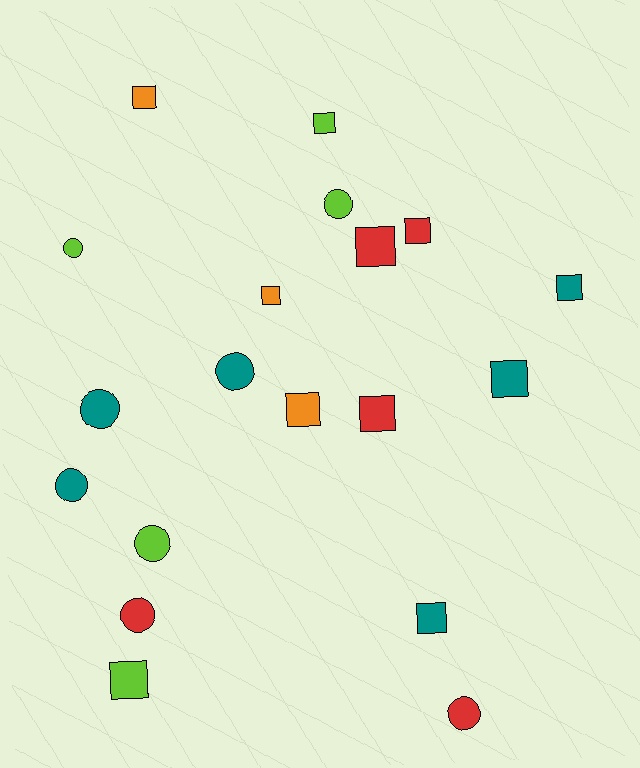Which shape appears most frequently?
Square, with 11 objects.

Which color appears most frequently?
Teal, with 6 objects.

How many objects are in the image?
There are 19 objects.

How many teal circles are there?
There are 3 teal circles.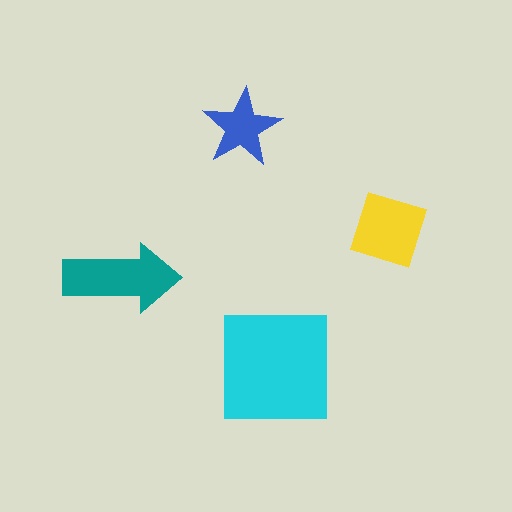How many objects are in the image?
There are 4 objects in the image.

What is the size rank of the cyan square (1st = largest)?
1st.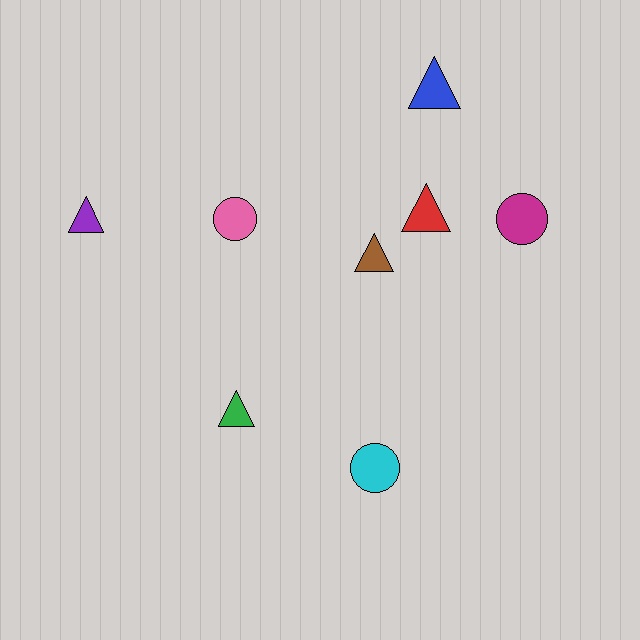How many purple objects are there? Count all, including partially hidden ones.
There is 1 purple object.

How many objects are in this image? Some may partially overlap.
There are 8 objects.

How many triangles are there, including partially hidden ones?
There are 5 triangles.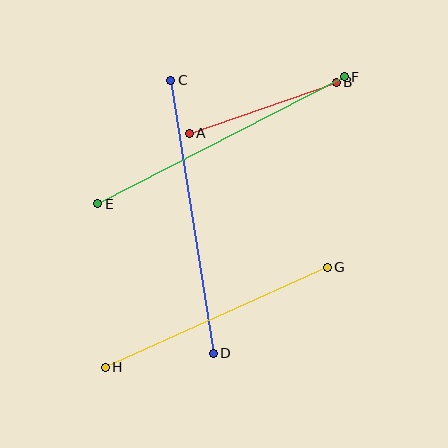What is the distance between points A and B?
The distance is approximately 156 pixels.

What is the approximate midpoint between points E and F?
The midpoint is at approximately (221, 140) pixels.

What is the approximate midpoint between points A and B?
The midpoint is at approximately (263, 108) pixels.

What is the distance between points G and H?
The distance is approximately 243 pixels.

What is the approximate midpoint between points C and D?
The midpoint is at approximately (192, 217) pixels.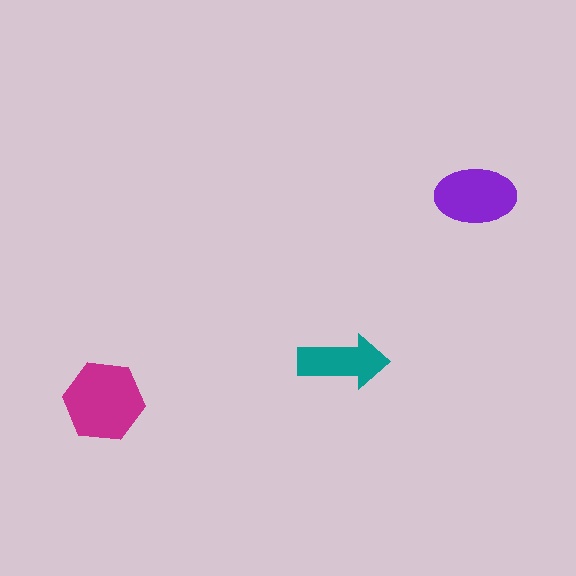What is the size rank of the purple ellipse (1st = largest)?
2nd.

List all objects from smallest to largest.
The teal arrow, the purple ellipse, the magenta hexagon.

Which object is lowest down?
The magenta hexagon is bottommost.